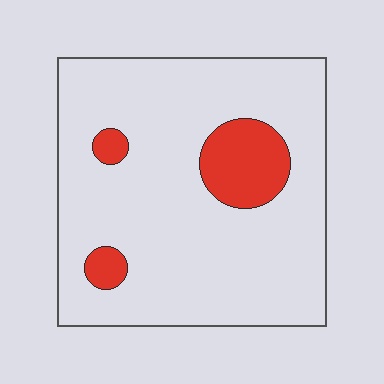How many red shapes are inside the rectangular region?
3.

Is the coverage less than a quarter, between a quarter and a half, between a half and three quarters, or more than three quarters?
Less than a quarter.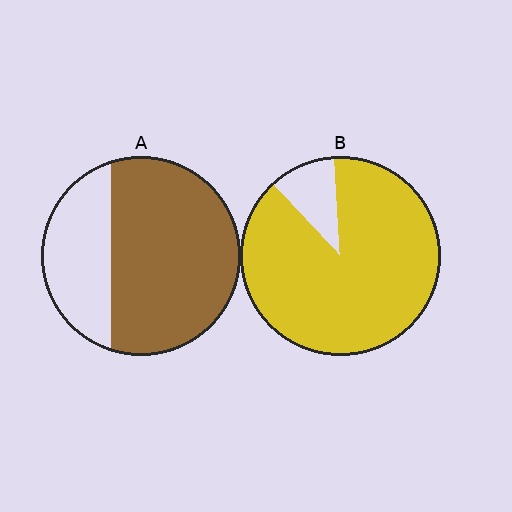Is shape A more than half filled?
Yes.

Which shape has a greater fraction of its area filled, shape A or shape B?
Shape B.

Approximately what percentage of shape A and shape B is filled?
A is approximately 70% and B is approximately 90%.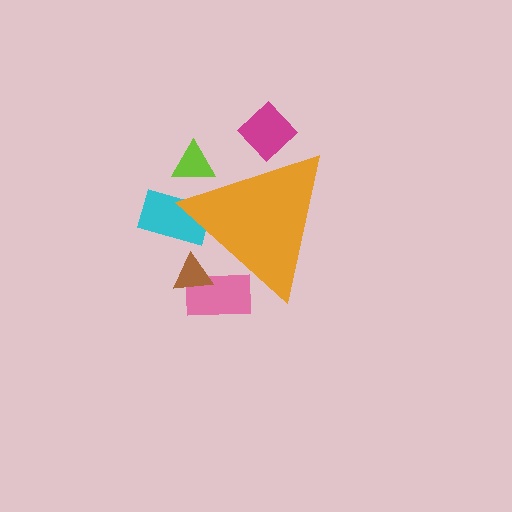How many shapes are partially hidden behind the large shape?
5 shapes are partially hidden.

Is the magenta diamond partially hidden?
Yes, the magenta diamond is partially hidden behind the orange triangle.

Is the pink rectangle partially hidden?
Yes, the pink rectangle is partially hidden behind the orange triangle.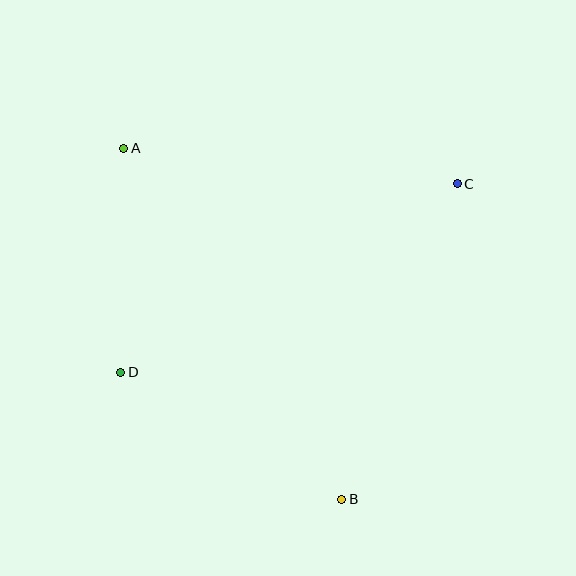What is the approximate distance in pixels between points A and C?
The distance between A and C is approximately 335 pixels.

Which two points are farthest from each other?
Points A and B are farthest from each other.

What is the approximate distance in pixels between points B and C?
The distance between B and C is approximately 336 pixels.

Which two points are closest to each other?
Points A and D are closest to each other.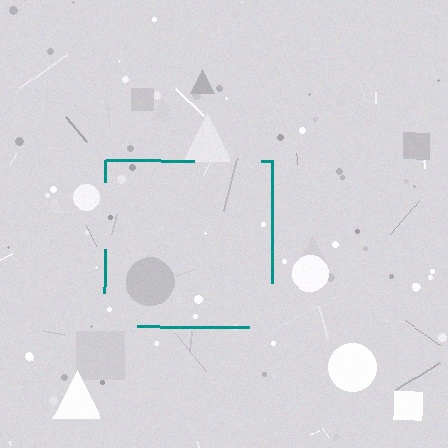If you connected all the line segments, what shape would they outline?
They would outline a square.